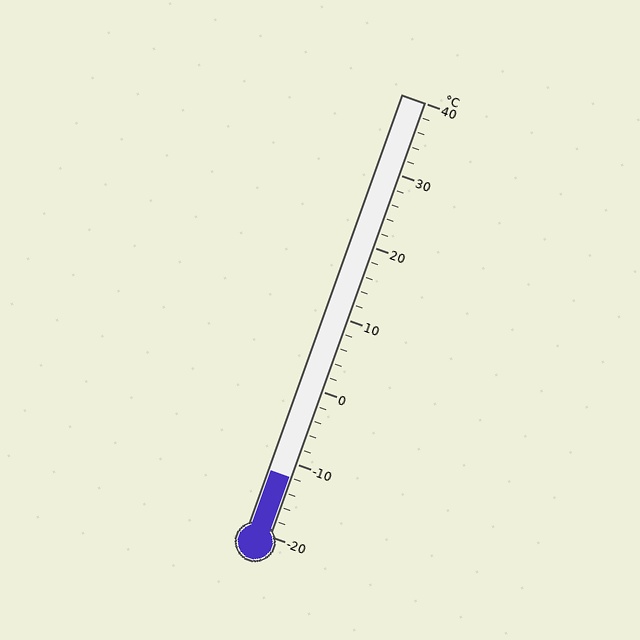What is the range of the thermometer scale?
The thermometer scale ranges from -20°C to 40°C.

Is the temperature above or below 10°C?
The temperature is below 10°C.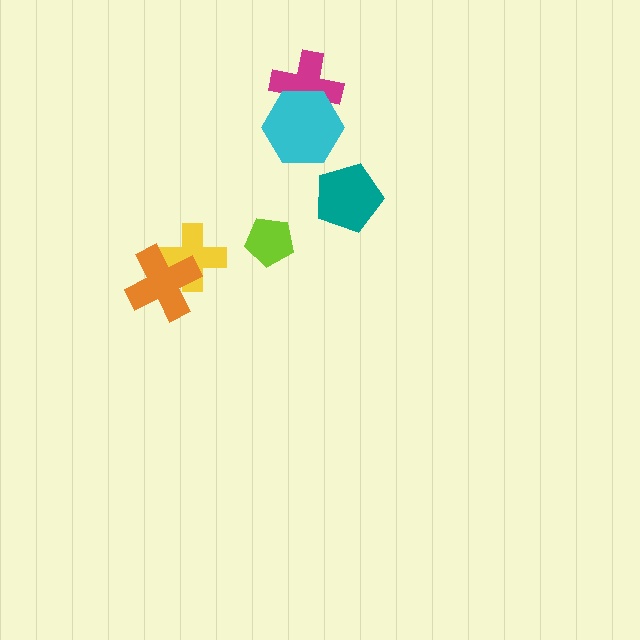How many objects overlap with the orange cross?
1 object overlaps with the orange cross.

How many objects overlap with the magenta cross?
1 object overlaps with the magenta cross.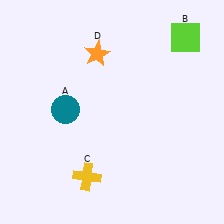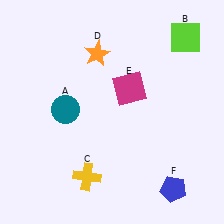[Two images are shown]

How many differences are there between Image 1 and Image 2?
There are 2 differences between the two images.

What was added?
A magenta square (E), a blue pentagon (F) were added in Image 2.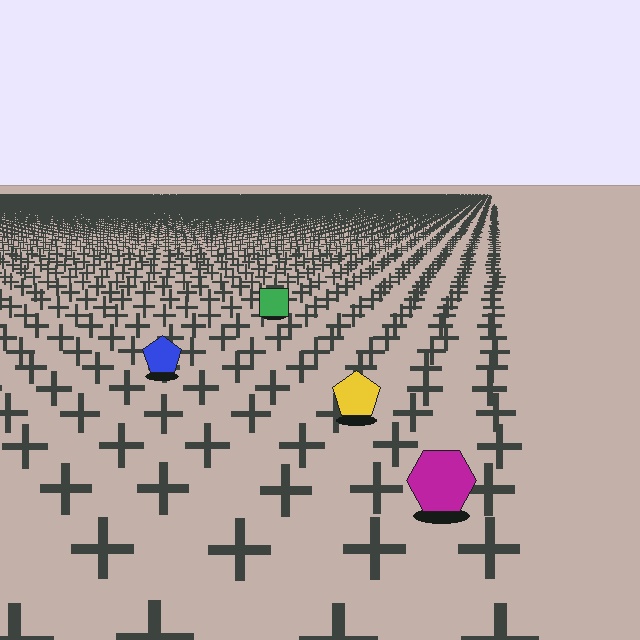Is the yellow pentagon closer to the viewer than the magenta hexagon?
No. The magenta hexagon is closer — you can tell from the texture gradient: the ground texture is coarser near it.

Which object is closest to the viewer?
The magenta hexagon is closest. The texture marks near it are larger and more spread out.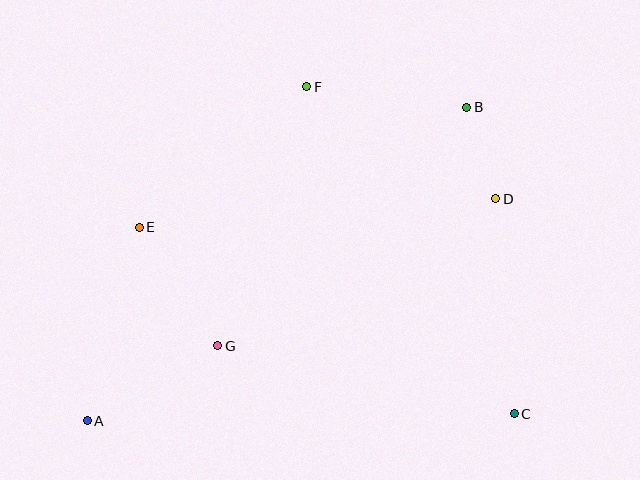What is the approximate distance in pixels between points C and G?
The distance between C and G is approximately 305 pixels.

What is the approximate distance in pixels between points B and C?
The distance between B and C is approximately 310 pixels.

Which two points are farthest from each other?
Points A and B are farthest from each other.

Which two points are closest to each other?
Points B and D are closest to each other.